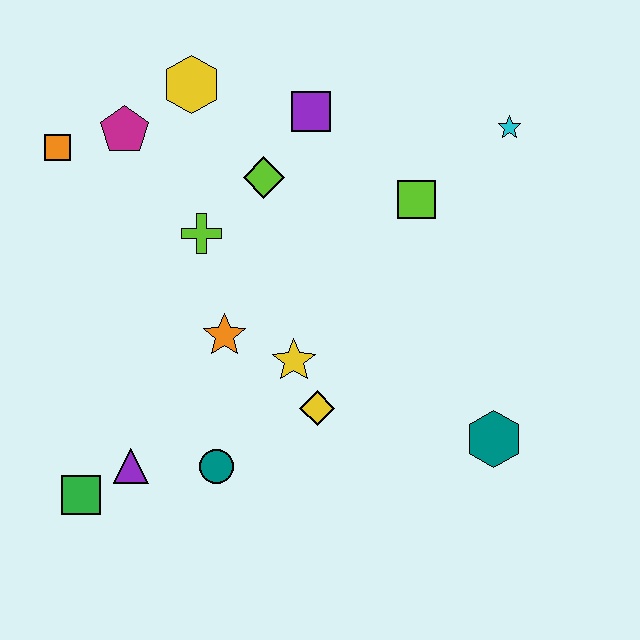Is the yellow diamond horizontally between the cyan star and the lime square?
No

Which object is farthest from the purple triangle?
The cyan star is farthest from the purple triangle.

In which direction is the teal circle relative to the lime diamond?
The teal circle is below the lime diamond.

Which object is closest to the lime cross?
The lime diamond is closest to the lime cross.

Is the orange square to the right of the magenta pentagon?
No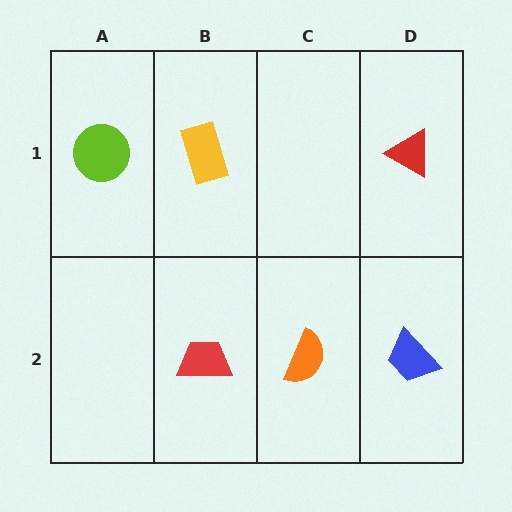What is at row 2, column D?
A blue trapezoid.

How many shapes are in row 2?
3 shapes.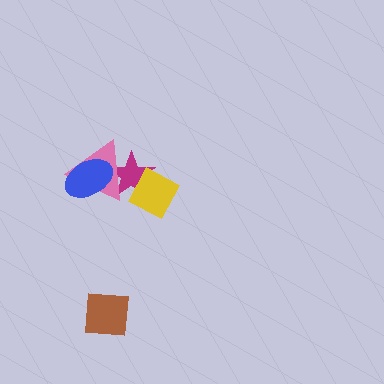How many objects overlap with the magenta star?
3 objects overlap with the magenta star.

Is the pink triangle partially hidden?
Yes, it is partially covered by another shape.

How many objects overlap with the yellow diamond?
1 object overlaps with the yellow diamond.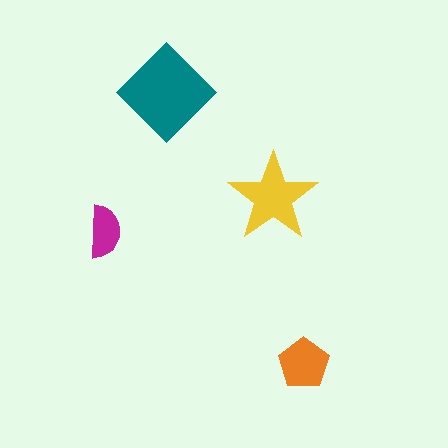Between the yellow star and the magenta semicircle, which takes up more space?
The yellow star.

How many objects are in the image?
There are 4 objects in the image.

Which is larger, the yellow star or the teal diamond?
The teal diamond.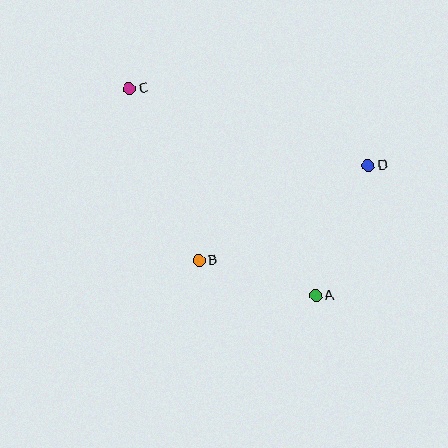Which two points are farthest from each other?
Points A and C are farthest from each other.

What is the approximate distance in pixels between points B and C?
The distance between B and C is approximately 185 pixels.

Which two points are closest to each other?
Points A and B are closest to each other.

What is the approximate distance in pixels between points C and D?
The distance between C and D is approximately 251 pixels.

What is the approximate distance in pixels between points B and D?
The distance between B and D is approximately 194 pixels.